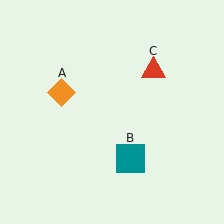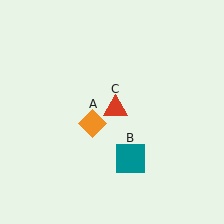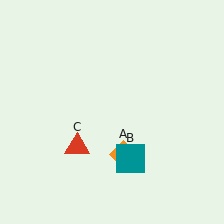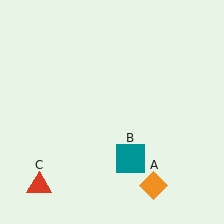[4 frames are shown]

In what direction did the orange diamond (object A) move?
The orange diamond (object A) moved down and to the right.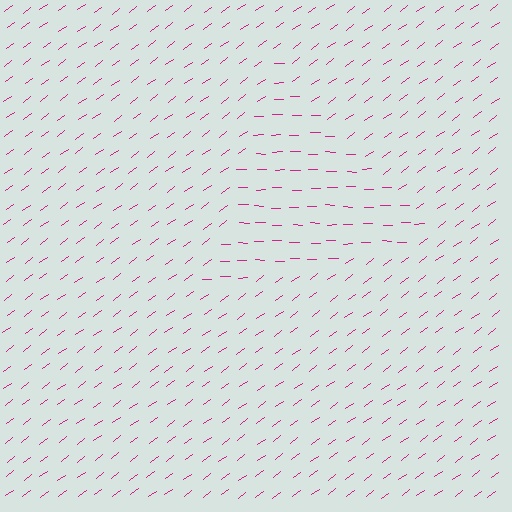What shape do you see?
I see a triangle.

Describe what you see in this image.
The image is filled with small magenta line segments. A triangle region in the image has lines oriented differently from the surrounding lines, creating a visible texture boundary.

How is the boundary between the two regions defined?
The boundary is defined purely by a change in line orientation (approximately 37 degrees difference). All lines are the same color and thickness.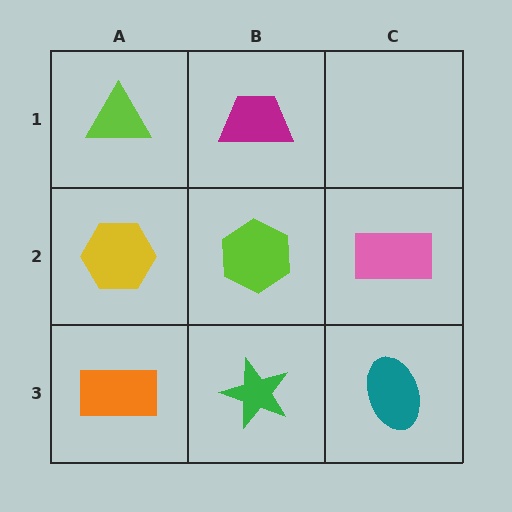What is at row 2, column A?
A yellow hexagon.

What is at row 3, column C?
A teal ellipse.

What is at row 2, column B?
A lime hexagon.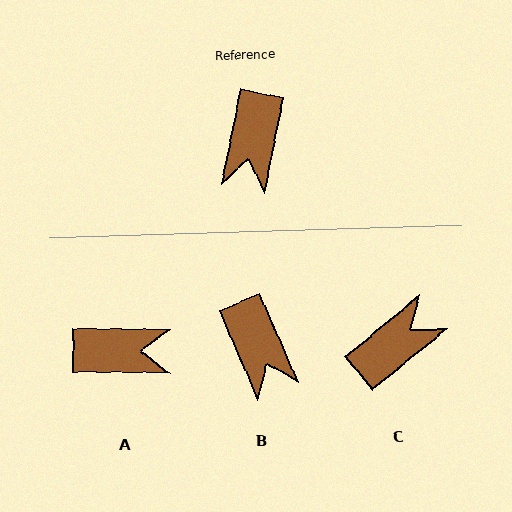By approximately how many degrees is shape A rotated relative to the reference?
Approximately 101 degrees counter-clockwise.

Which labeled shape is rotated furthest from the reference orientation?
C, about 141 degrees away.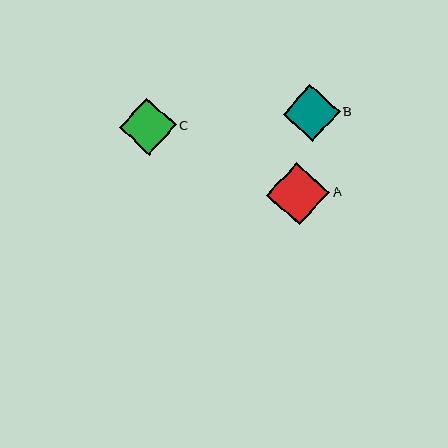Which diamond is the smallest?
Diamond C is the smallest with a size of approximately 56 pixels.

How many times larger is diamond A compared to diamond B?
Diamond A is approximately 1.1 times the size of diamond B.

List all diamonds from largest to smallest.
From largest to smallest: A, B, C.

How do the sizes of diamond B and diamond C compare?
Diamond B and diamond C are approximately the same size.